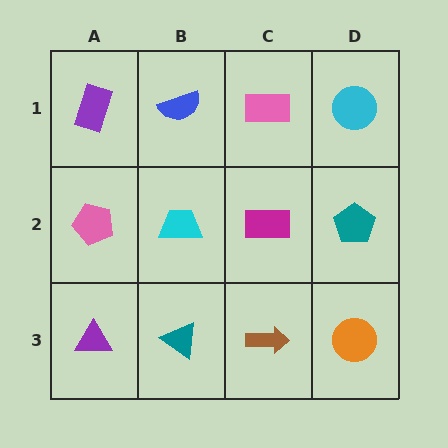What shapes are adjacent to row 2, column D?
A cyan circle (row 1, column D), an orange circle (row 3, column D), a magenta rectangle (row 2, column C).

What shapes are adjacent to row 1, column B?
A cyan trapezoid (row 2, column B), a purple rectangle (row 1, column A), a pink rectangle (row 1, column C).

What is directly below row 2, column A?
A purple triangle.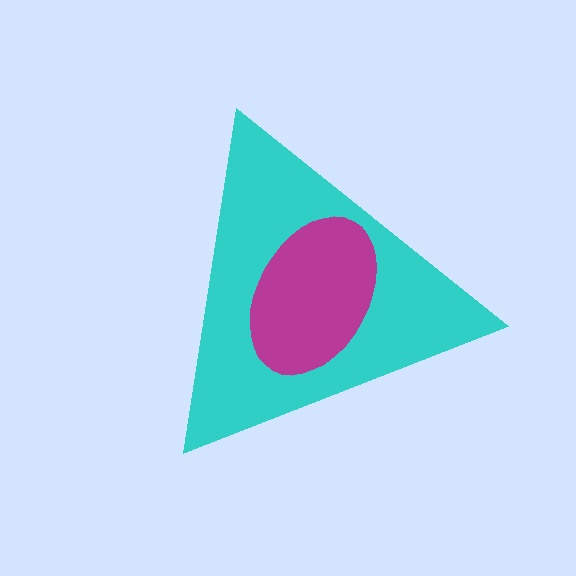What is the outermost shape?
The cyan triangle.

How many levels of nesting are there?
2.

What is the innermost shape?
The magenta ellipse.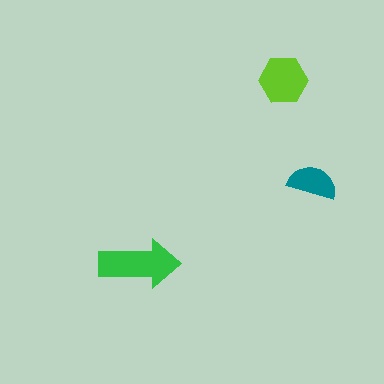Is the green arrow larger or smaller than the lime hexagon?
Larger.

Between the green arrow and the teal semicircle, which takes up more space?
The green arrow.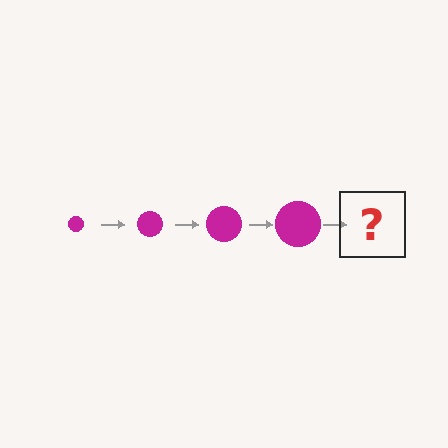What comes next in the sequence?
The next element should be a magenta circle, larger than the previous one.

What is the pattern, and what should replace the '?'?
The pattern is that the circle gets progressively larger each step. The '?' should be a magenta circle, larger than the previous one.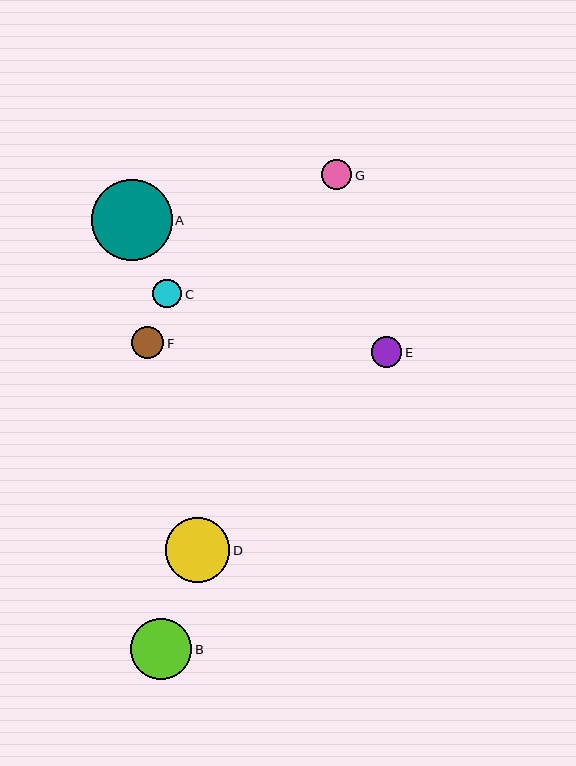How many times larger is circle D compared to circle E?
Circle D is approximately 2.1 times the size of circle E.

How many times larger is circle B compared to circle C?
Circle B is approximately 2.1 times the size of circle C.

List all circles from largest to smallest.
From largest to smallest: A, D, B, F, G, E, C.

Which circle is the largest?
Circle A is the largest with a size of approximately 80 pixels.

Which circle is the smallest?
Circle C is the smallest with a size of approximately 29 pixels.